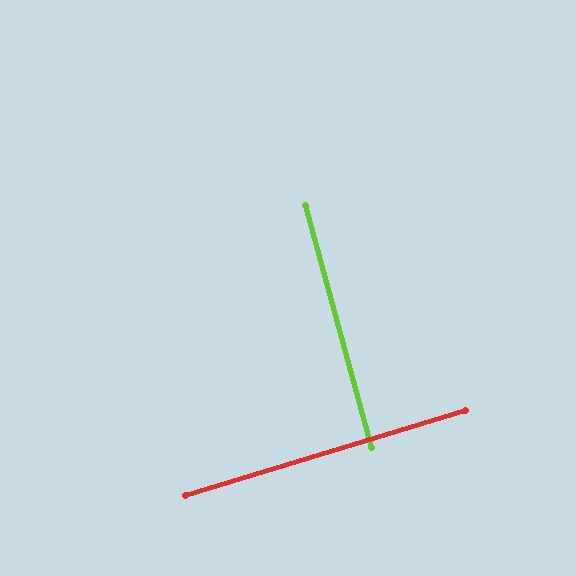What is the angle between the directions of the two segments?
Approximately 88 degrees.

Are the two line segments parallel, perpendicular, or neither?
Perpendicular — they meet at approximately 88°.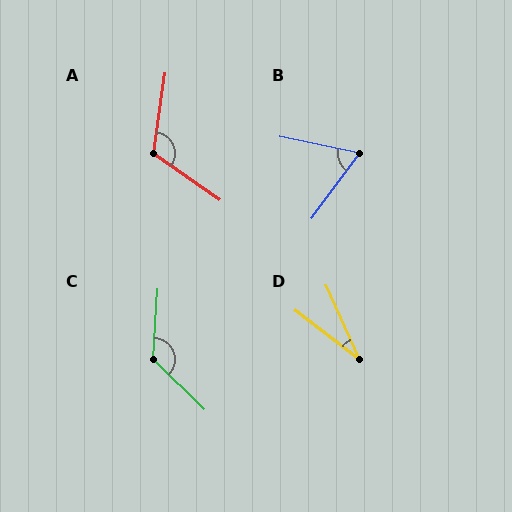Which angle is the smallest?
D, at approximately 28 degrees.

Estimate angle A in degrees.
Approximately 117 degrees.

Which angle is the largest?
C, at approximately 131 degrees.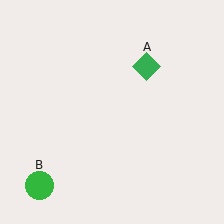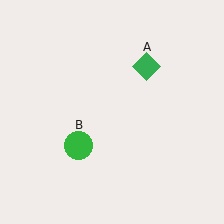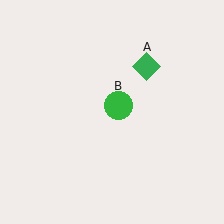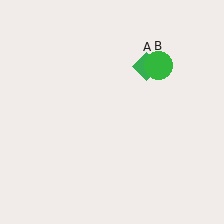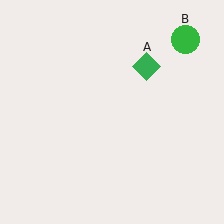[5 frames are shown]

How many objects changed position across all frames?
1 object changed position: green circle (object B).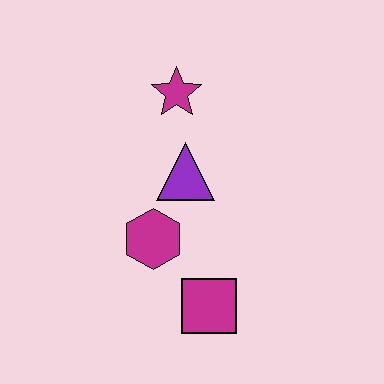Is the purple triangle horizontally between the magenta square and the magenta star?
Yes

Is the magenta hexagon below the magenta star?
Yes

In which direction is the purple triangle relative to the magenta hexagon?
The purple triangle is above the magenta hexagon.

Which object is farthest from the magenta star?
The magenta square is farthest from the magenta star.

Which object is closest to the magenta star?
The purple triangle is closest to the magenta star.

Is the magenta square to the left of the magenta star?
No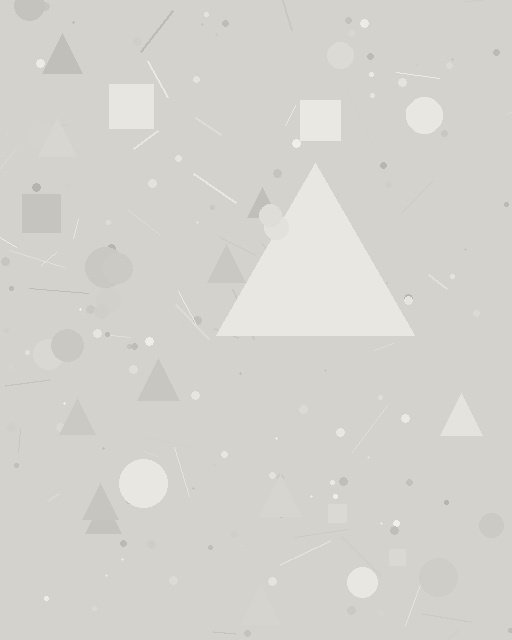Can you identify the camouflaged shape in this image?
The camouflaged shape is a triangle.